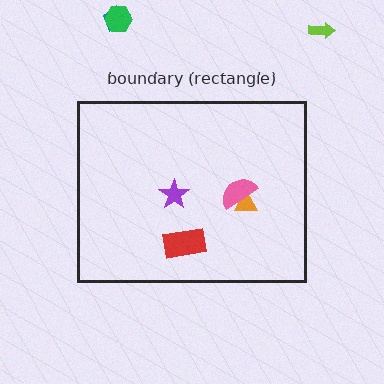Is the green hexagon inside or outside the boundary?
Outside.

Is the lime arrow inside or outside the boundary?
Outside.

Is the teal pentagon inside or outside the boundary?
Outside.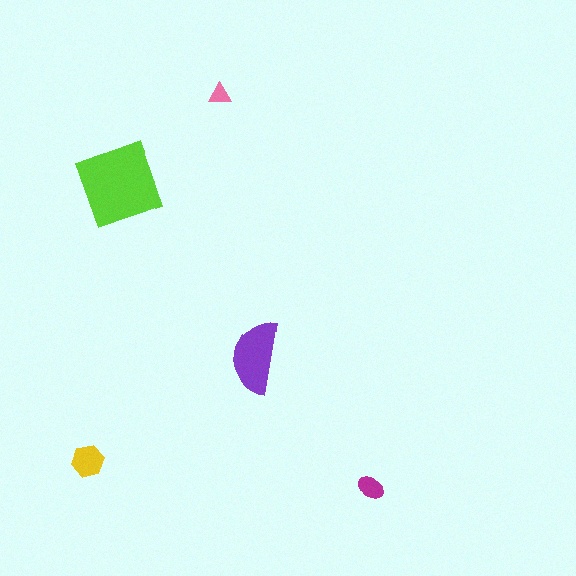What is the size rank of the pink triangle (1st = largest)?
5th.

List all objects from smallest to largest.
The pink triangle, the magenta ellipse, the yellow hexagon, the purple semicircle, the lime diamond.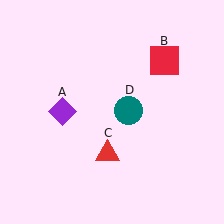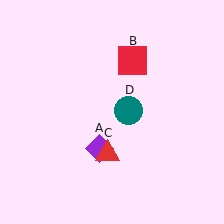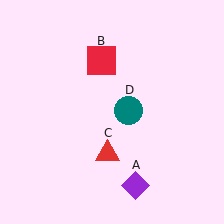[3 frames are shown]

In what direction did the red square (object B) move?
The red square (object B) moved left.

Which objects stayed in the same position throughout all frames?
Red triangle (object C) and teal circle (object D) remained stationary.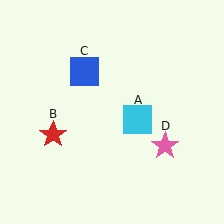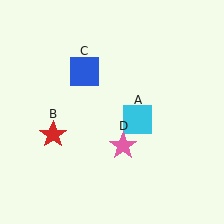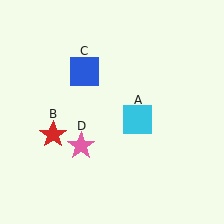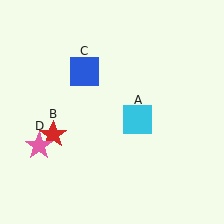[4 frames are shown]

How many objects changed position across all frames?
1 object changed position: pink star (object D).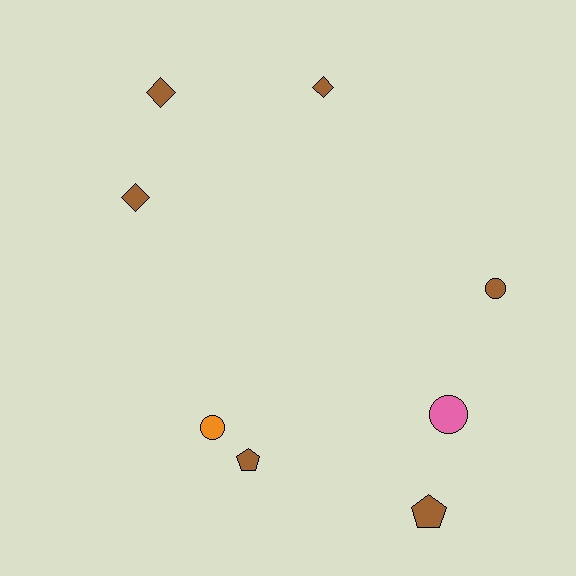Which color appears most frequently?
Brown, with 6 objects.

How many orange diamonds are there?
There are no orange diamonds.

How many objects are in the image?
There are 8 objects.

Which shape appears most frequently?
Circle, with 3 objects.